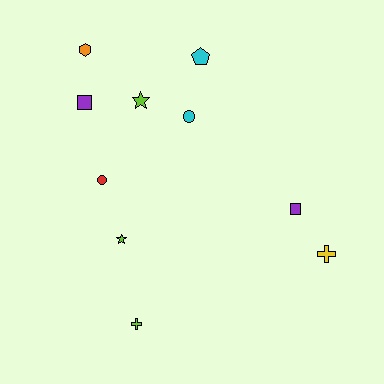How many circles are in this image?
There are 2 circles.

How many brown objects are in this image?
There are no brown objects.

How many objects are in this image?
There are 10 objects.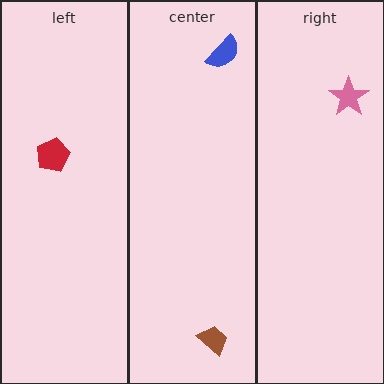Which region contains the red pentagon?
The left region.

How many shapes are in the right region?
1.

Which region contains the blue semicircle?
The center region.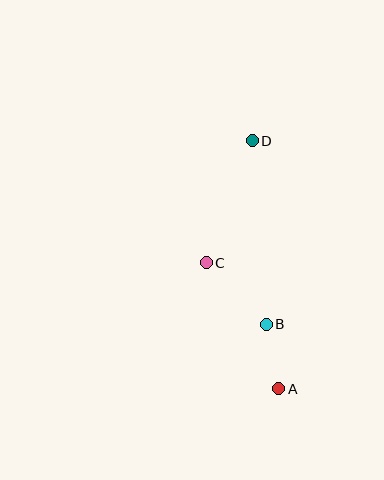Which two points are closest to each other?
Points A and B are closest to each other.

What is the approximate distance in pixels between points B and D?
The distance between B and D is approximately 184 pixels.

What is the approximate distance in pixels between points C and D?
The distance between C and D is approximately 130 pixels.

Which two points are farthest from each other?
Points A and D are farthest from each other.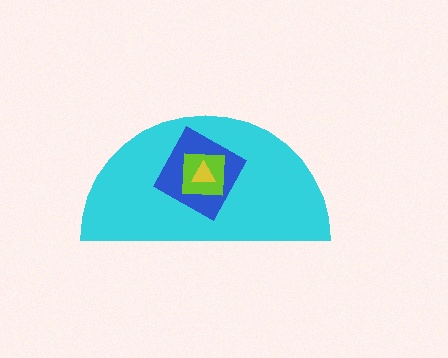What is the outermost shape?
The cyan semicircle.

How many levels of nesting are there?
4.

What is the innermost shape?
The yellow triangle.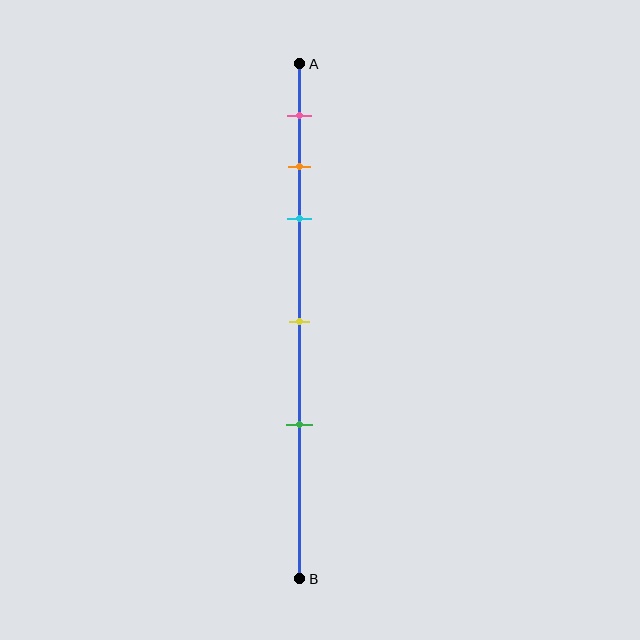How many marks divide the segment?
There are 5 marks dividing the segment.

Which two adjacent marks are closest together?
The orange and cyan marks are the closest adjacent pair.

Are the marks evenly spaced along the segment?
No, the marks are not evenly spaced.